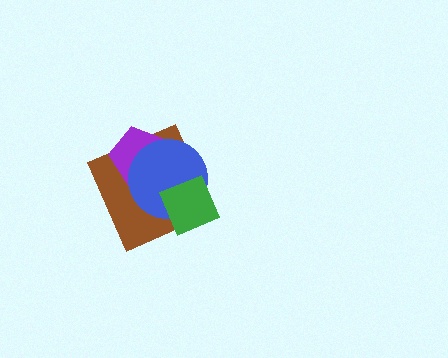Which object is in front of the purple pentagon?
The blue circle is in front of the purple pentagon.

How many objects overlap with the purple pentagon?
2 objects overlap with the purple pentagon.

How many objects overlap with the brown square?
3 objects overlap with the brown square.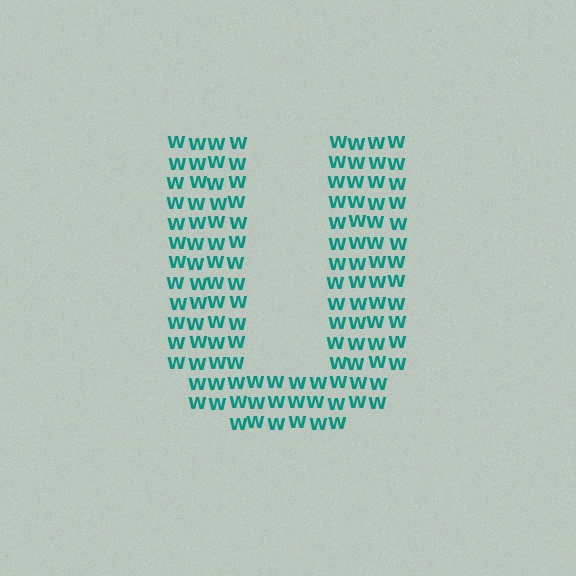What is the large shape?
The large shape is the letter U.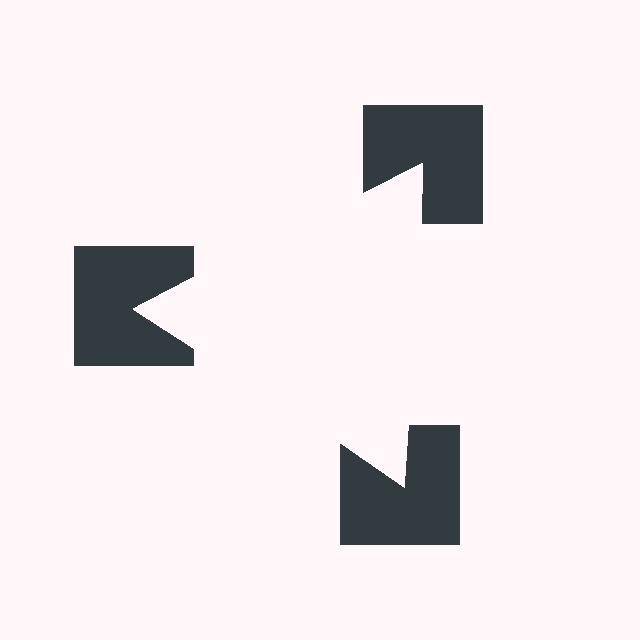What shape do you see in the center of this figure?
An illusory triangle — its edges are inferred from the aligned wedge cuts in the notched squares, not physically drawn.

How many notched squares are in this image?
There are 3 — one at each vertex of the illusory triangle.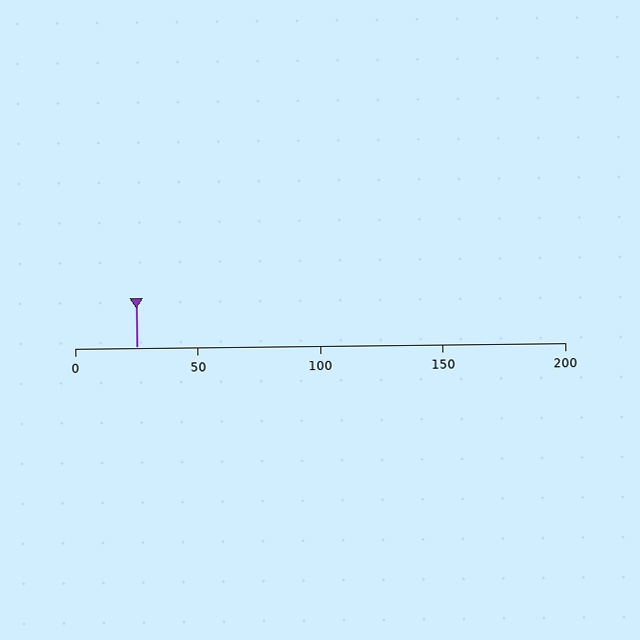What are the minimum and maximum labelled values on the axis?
The axis runs from 0 to 200.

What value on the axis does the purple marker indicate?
The marker indicates approximately 25.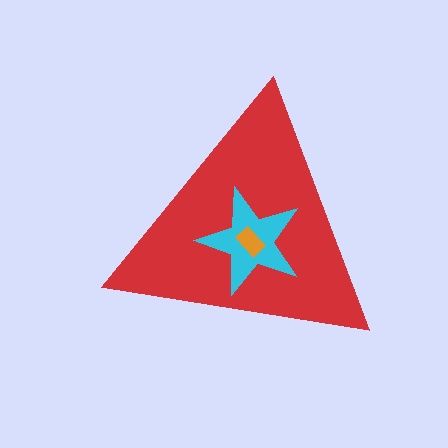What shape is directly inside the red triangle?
The cyan star.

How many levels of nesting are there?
3.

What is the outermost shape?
The red triangle.